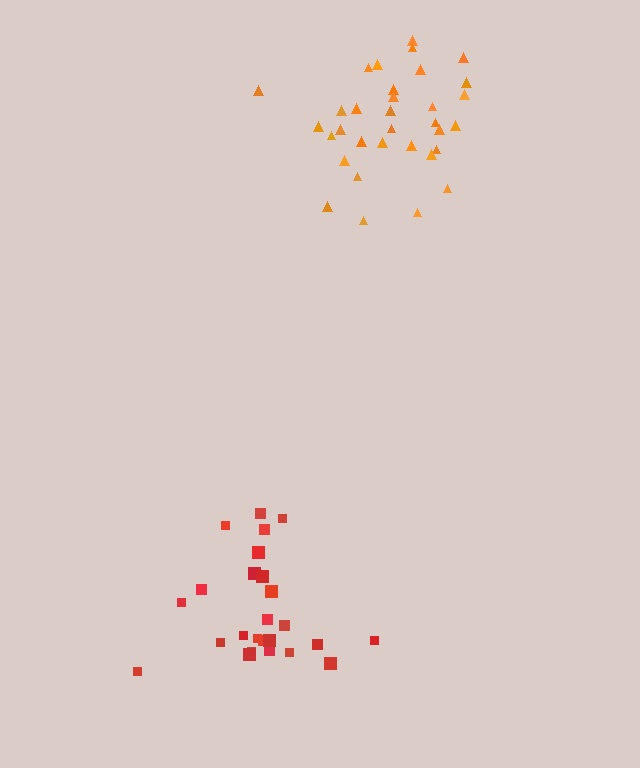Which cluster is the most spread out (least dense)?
Red.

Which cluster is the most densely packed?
Orange.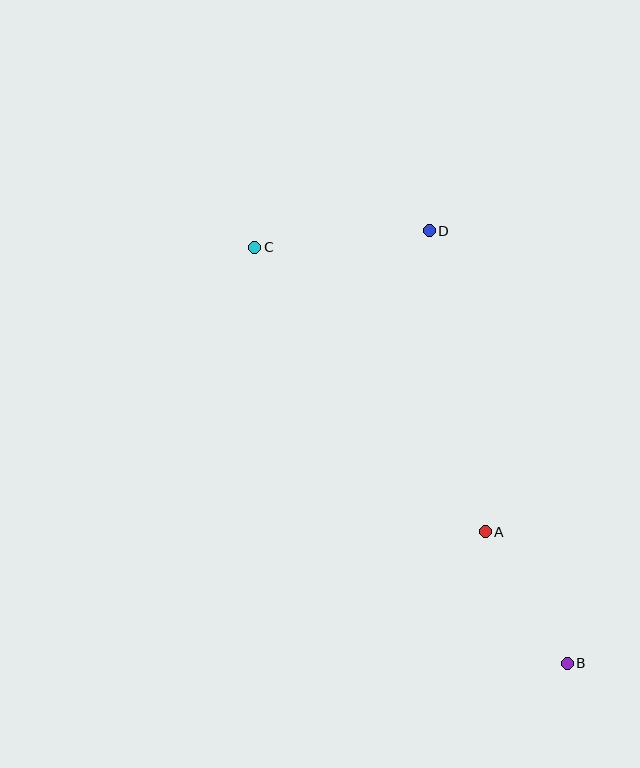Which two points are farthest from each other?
Points B and C are farthest from each other.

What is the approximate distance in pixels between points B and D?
The distance between B and D is approximately 454 pixels.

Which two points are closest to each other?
Points A and B are closest to each other.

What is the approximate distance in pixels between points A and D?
The distance between A and D is approximately 306 pixels.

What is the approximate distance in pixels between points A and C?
The distance between A and C is approximately 366 pixels.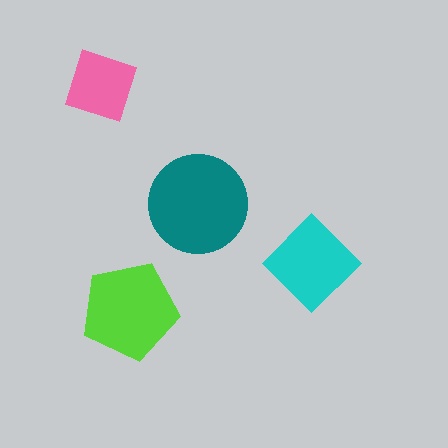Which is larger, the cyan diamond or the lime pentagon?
The lime pentagon.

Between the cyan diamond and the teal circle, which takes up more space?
The teal circle.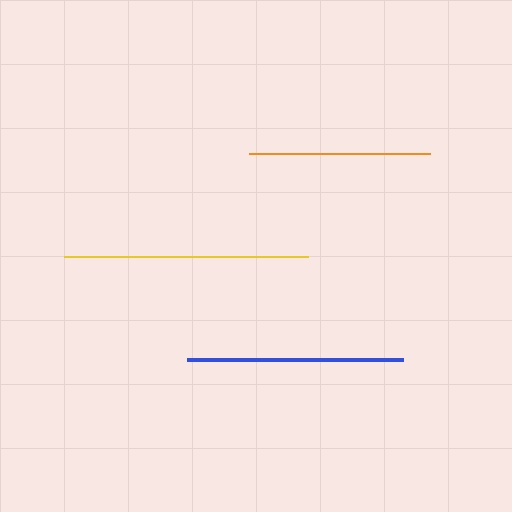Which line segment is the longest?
The yellow line is the longest at approximately 244 pixels.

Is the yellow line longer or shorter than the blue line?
The yellow line is longer than the blue line.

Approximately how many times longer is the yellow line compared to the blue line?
The yellow line is approximately 1.1 times the length of the blue line.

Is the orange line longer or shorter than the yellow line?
The yellow line is longer than the orange line.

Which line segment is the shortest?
The orange line is the shortest at approximately 181 pixels.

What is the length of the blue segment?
The blue segment is approximately 216 pixels long.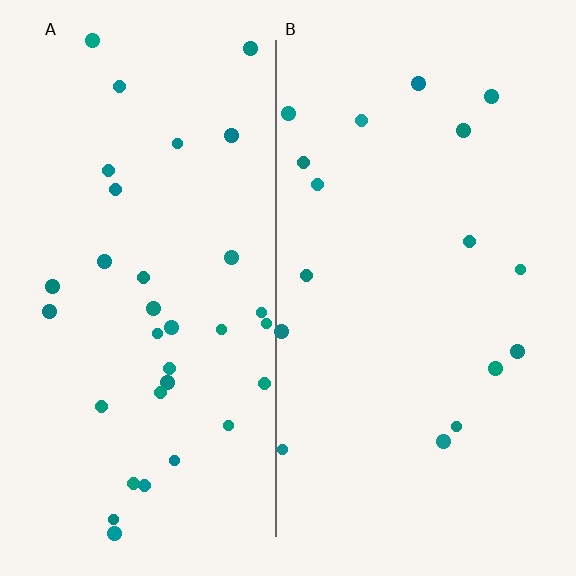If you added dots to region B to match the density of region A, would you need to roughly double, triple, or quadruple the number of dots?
Approximately double.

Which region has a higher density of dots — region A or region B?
A (the left).